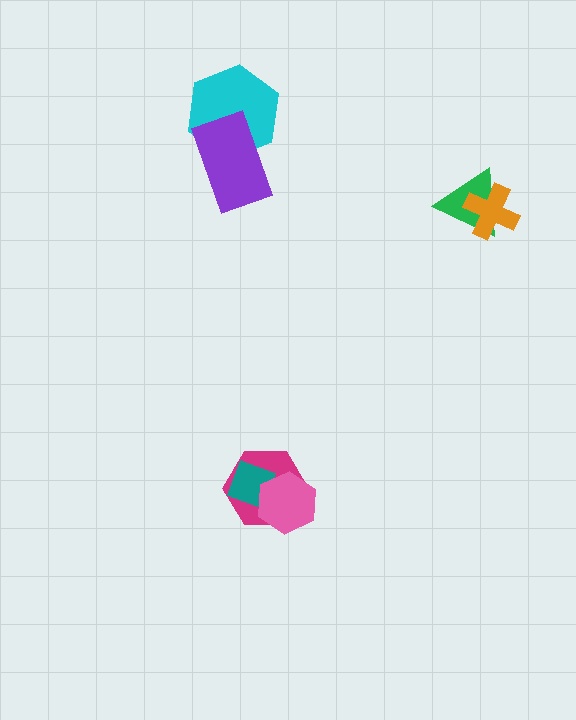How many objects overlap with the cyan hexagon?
1 object overlaps with the cyan hexagon.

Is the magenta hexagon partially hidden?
Yes, it is partially covered by another shape.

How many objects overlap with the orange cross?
1 object overlaps with the orange cross.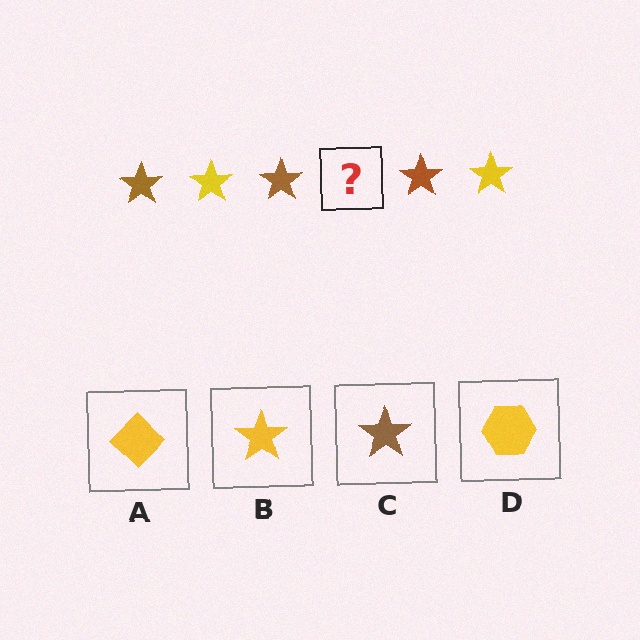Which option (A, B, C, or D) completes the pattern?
B.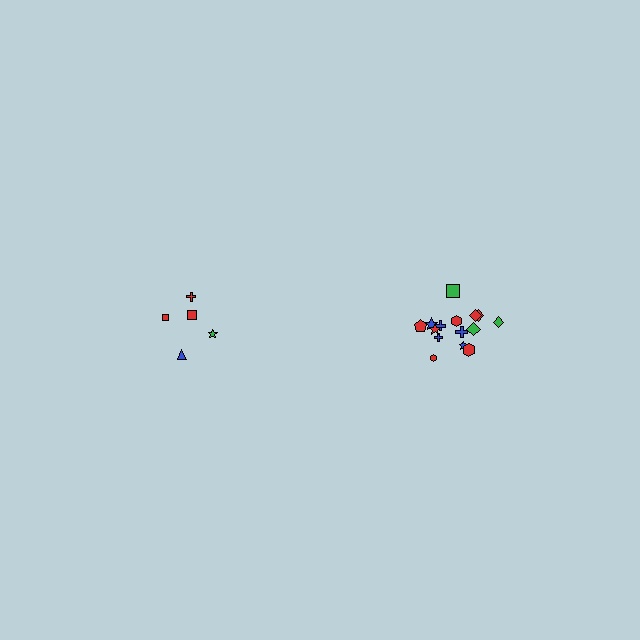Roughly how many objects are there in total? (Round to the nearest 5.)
Roughly 20 objects in total.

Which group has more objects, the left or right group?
The right group.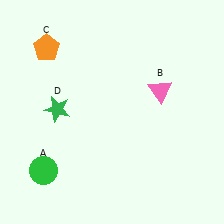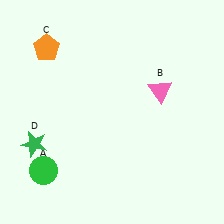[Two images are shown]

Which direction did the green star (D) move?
The green star (D) moved down.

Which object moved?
The green star (D) moved down.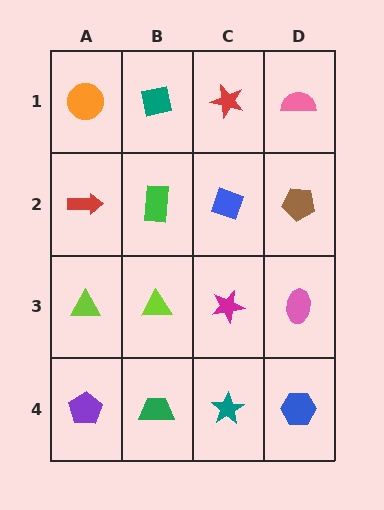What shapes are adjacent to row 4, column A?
A lime triangle (row 3, column A), a green trapezoid (row 4, column B).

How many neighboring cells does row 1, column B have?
3.